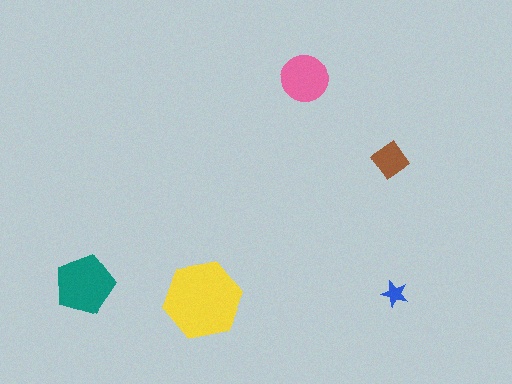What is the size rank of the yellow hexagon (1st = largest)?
1st.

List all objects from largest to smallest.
The yellow hexagon, the teal pentagon, the pink circle, the brown diamond, the blue star.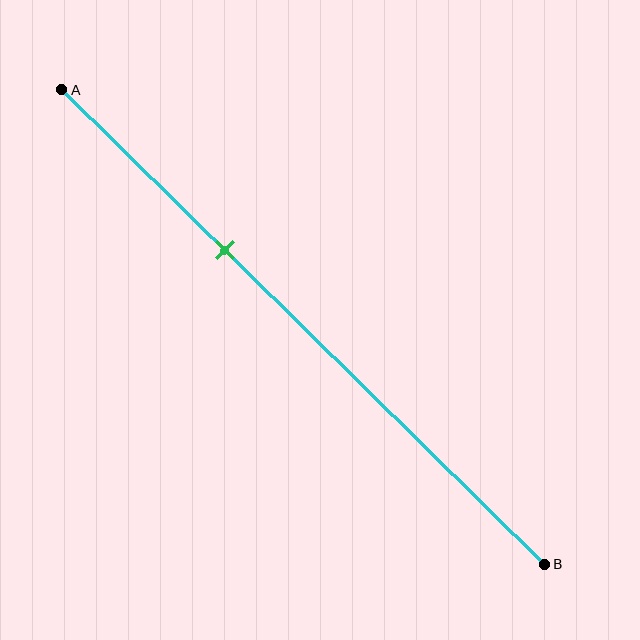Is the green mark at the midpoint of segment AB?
No, the mark is at about 35% from A, not at the 50% midpoint.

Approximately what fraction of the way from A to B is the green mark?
The green mark is approximately 35% of the way from A to B.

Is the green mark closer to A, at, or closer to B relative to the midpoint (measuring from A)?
The green mark is closer to point A than the midpoint of segment AB.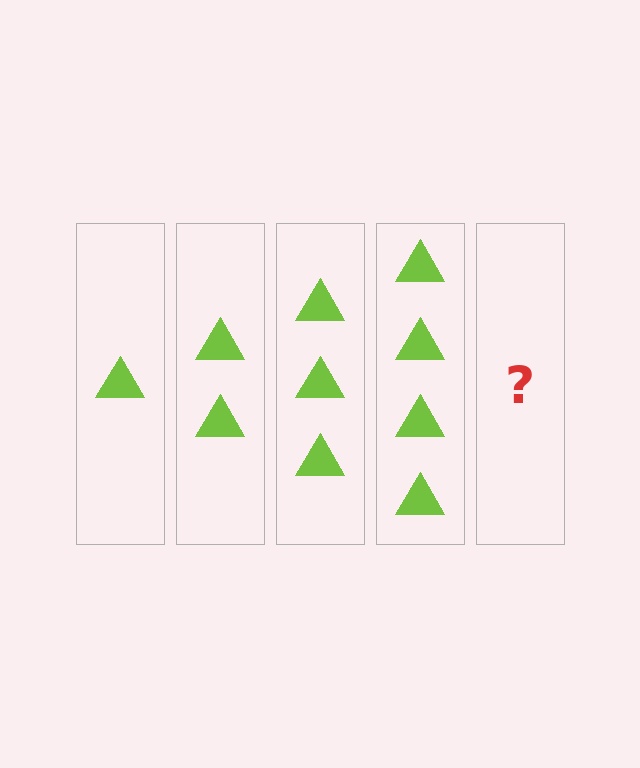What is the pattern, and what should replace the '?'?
The pattern is that each step adds one more triangle. The '?' should be 5 triangles.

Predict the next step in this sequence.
The next step is 5 triangles.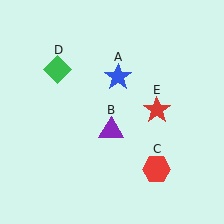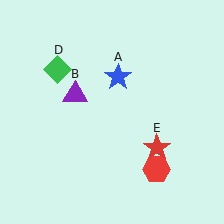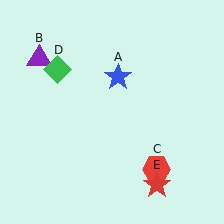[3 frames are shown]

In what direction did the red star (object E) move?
The red star (object E) moved down.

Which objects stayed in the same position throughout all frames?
Blue star (object A) and red hexagon (object C) and green diamond (object D) remained stationary.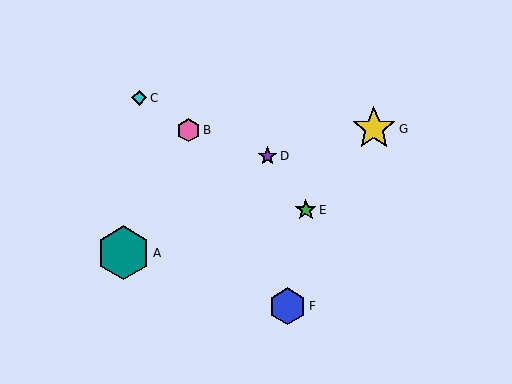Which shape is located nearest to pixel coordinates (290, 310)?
The blue hexagon (labeled F) at (288, 306) is nearest to that location.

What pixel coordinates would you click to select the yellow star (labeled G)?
Click at (374, 128) to select the yellow star G.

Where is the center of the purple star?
The center of the purple star is at (267, 156).